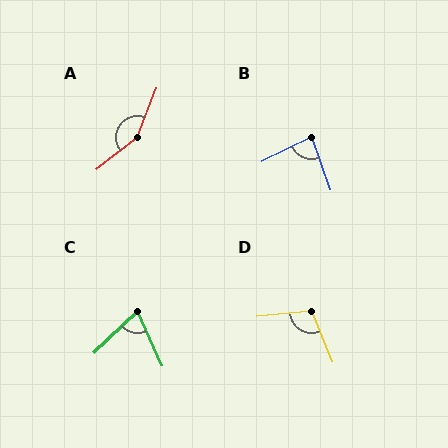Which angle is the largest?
A, at approximately 150 degrees.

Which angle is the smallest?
C, at approximately 70 degrees.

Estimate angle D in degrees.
Approximately 106 degrees.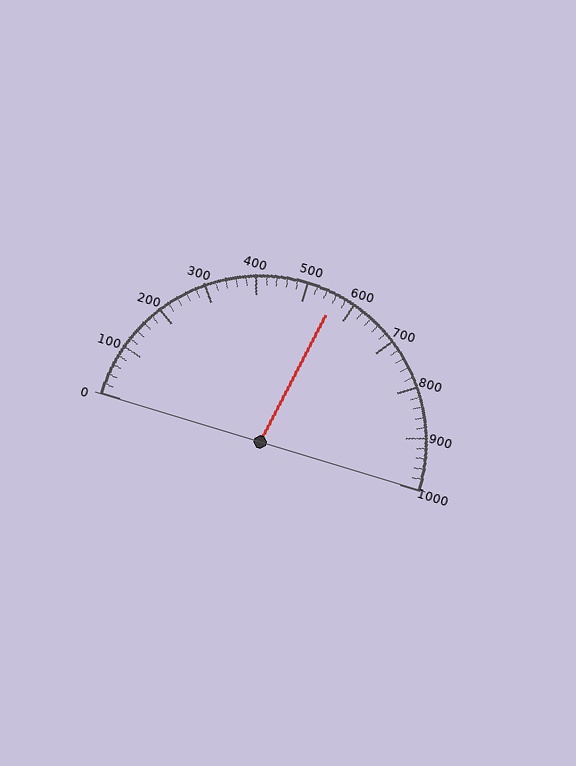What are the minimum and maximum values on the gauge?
The gauge ranges from 0 to 1000.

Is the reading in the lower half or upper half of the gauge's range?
The reading is in the upper half of the range (0 to 1000).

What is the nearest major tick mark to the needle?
The nearest major tick mark is 600.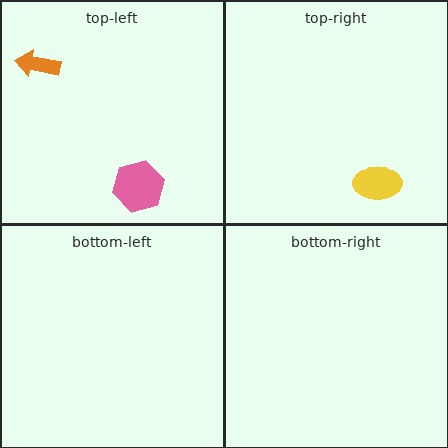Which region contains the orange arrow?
The top-left region.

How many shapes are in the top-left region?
2.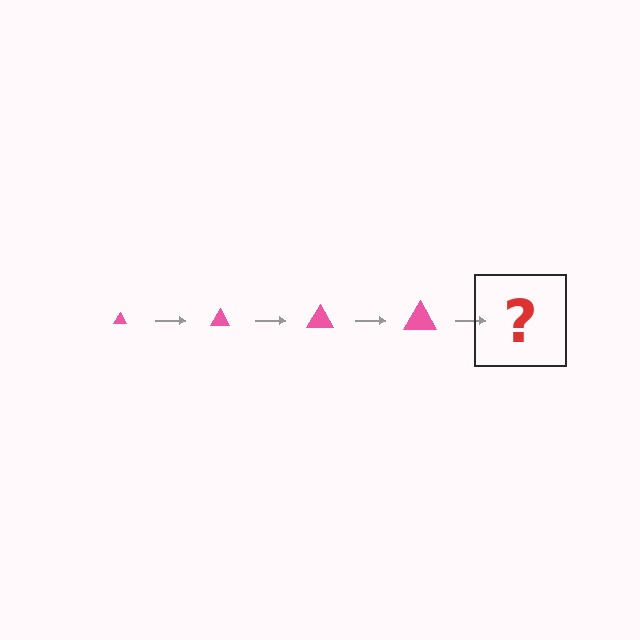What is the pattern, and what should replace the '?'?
The pattern is that the triangle gets progressively larger each step. The '?' should be a pink triangle, larger than the previous one.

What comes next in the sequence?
The next element should be a pink triangle, larger than the previous one.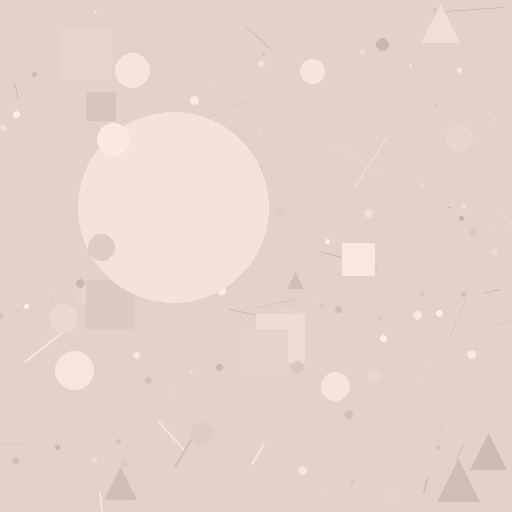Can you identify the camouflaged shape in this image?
The camouflaged shape is a circle.